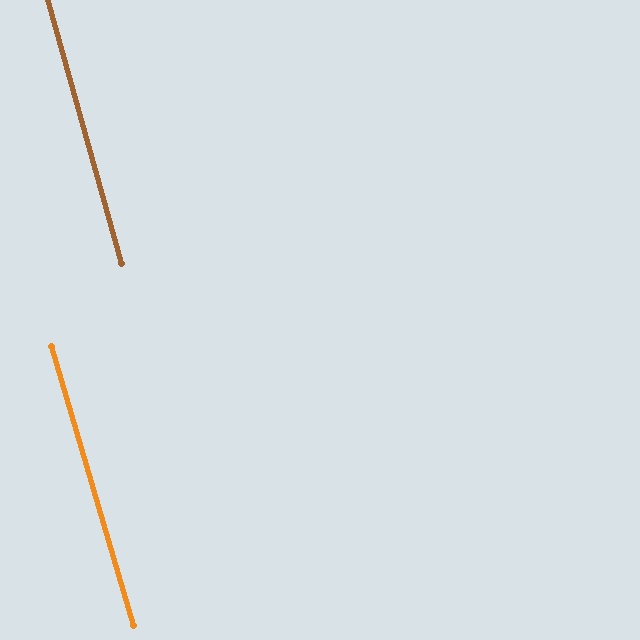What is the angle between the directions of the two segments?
Approximately 1 degree.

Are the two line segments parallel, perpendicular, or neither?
Parallel — their directions differ by only 0.9°.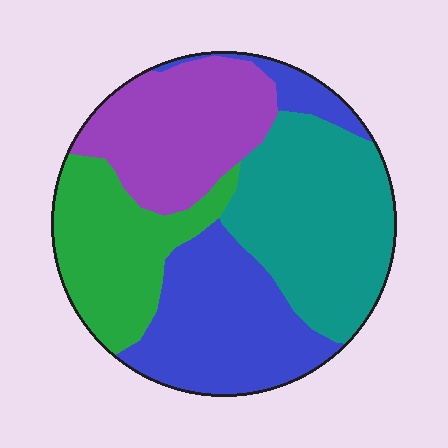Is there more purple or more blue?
Blue.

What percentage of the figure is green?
Green takes up between a sixth and a third of the figure.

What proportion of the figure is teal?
Teal covers roughly 30% of the figure.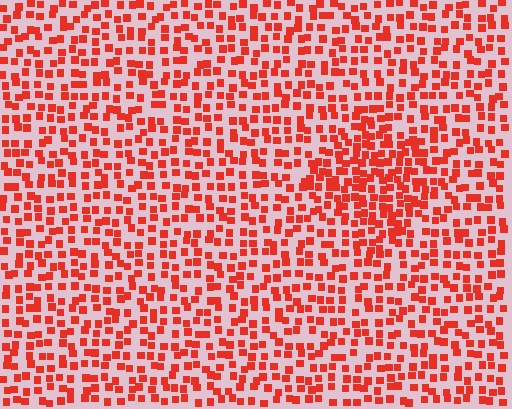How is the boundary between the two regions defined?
The boundary is defined by a change in element density (approximately 1.7x ratio). All elements are the same color, size, and shape.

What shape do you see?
I see a diamond.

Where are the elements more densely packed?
The elements are more densely packed inside the diamond boundary.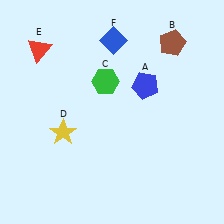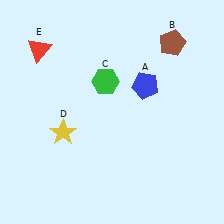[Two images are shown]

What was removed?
The blue diamond (F) was removed in Image 2.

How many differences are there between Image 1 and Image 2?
There is 1 difference between the two images.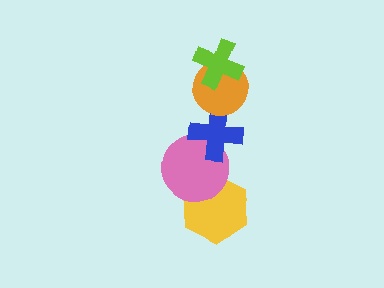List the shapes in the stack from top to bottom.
From top to bottom: the lime cross, the orange circle, the blue cross, the pink circle, the yellow hexagon.